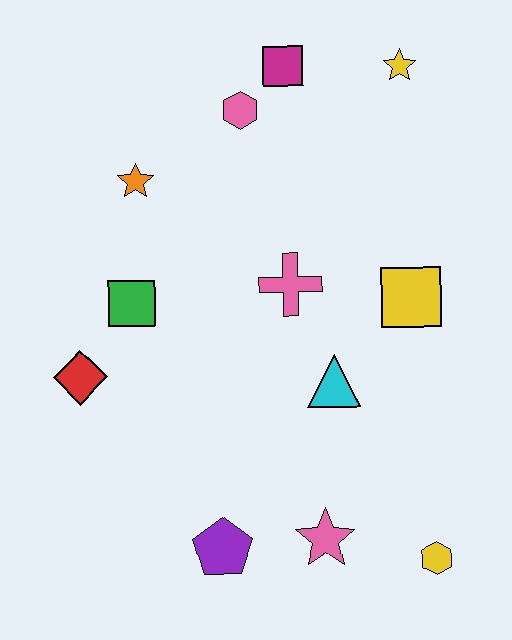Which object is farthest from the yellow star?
The purple pentagon is farthest from the yellow star.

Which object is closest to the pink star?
The purple pentagon is closest to the pink star.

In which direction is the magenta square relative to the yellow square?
The magenta square is above the yellow square.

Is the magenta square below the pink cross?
No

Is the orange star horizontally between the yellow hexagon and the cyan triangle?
No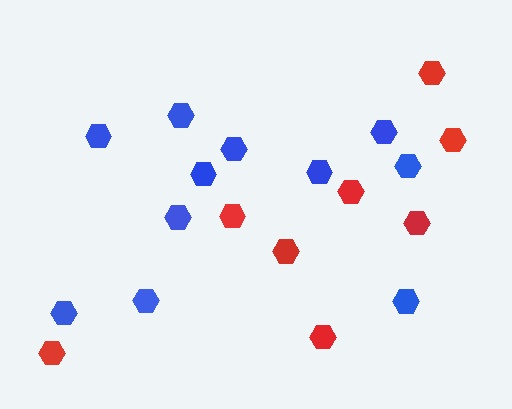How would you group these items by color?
There are 2 groups: one group of red hexagons (8) and one group of blue hexagons (11).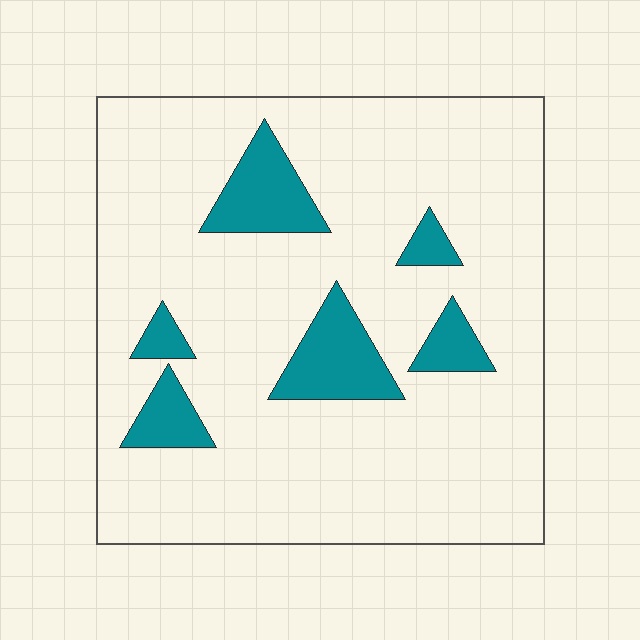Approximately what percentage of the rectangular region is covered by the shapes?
Approximately 15%.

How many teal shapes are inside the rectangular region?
6.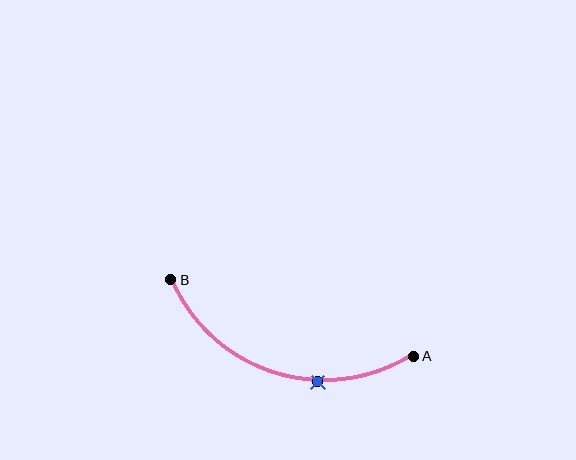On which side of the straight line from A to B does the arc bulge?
The arc bulges below the straight line connecting A and B.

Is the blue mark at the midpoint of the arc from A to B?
No. The blue mark lies on the arc but is closer to endpoint A. The arc midpoint would be at the point on the curve equidistant along the arc from both A and B.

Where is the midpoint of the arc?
The arc midpoint is the point on the curve farthest from the straight line joining A and B. It sits below that line.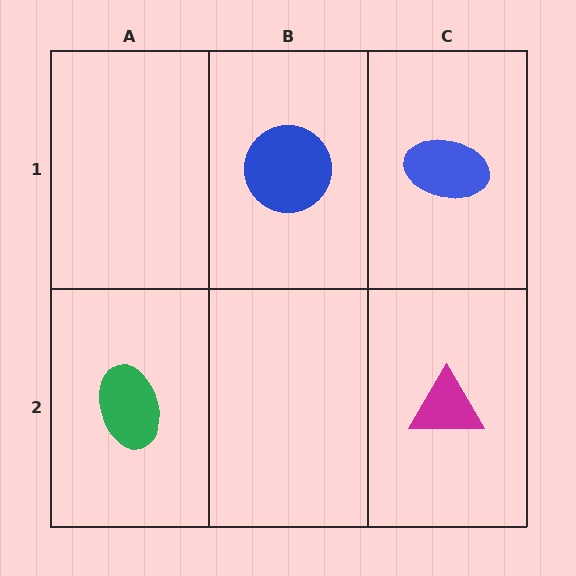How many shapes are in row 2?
2 shapes.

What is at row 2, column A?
A green ellipse.